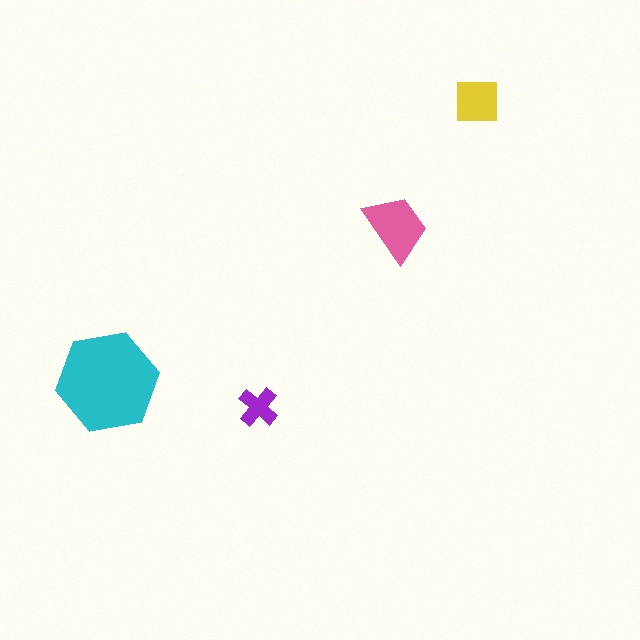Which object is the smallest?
The purple cross.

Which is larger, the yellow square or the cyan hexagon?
The cyan hexagon.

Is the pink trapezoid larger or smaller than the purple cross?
Larger.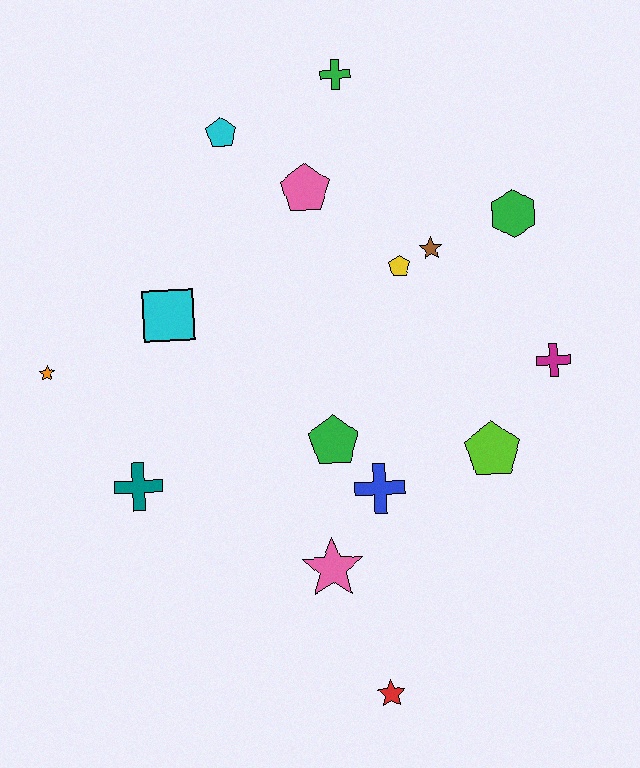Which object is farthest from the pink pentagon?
The red star is farthest from the pink pentagon.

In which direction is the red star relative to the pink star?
The red star is below the pink star.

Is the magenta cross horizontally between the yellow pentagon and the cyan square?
No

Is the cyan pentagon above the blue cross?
Yes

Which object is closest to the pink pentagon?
The cyan pentagon is closest to the pink pentagon.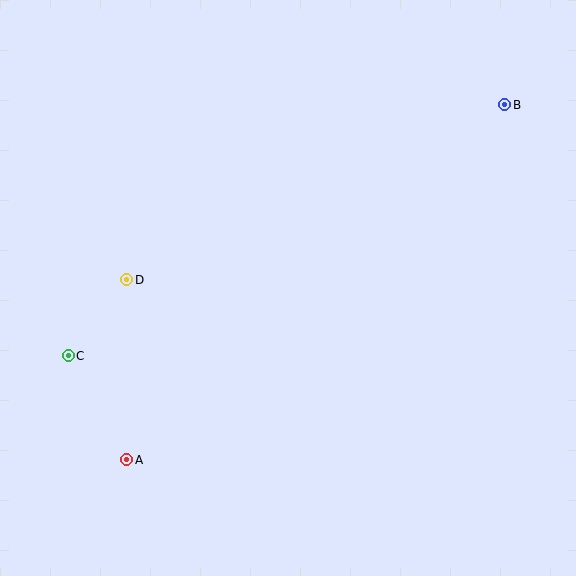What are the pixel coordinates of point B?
Point B is at (505, 105).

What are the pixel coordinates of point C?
Point C is at (68, 356).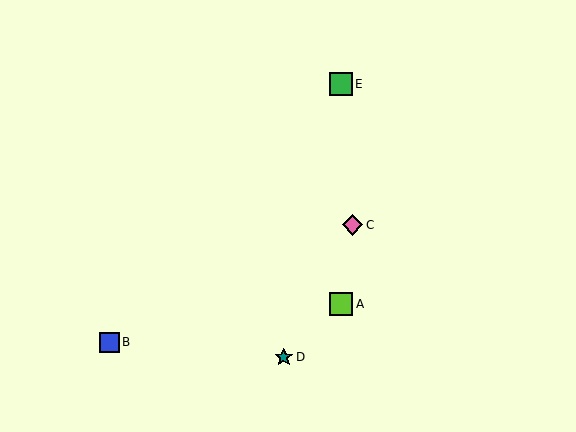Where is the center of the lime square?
The center of the lime square is at (341, 304).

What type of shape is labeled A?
Shape A is a lime square.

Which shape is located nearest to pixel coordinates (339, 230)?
The pink diamond (labeled C) at (352, 225) is nearest to that location.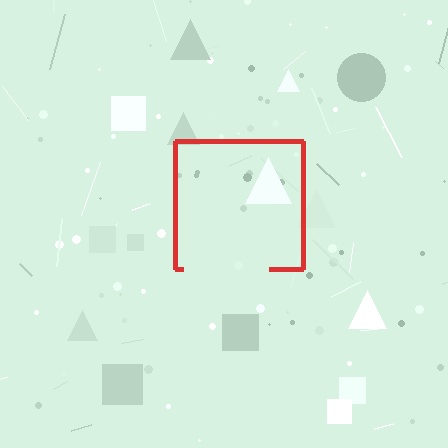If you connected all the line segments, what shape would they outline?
They would outline a square.